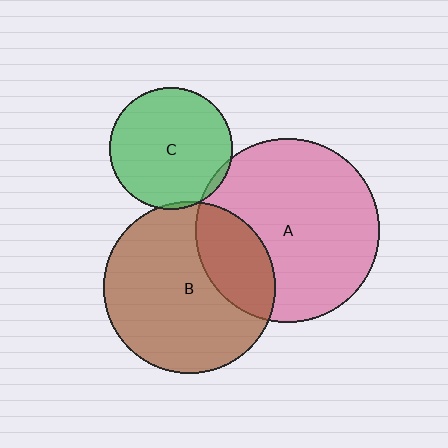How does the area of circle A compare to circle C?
Approximately 2.3 times.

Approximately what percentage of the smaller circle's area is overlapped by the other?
Approximately 25%.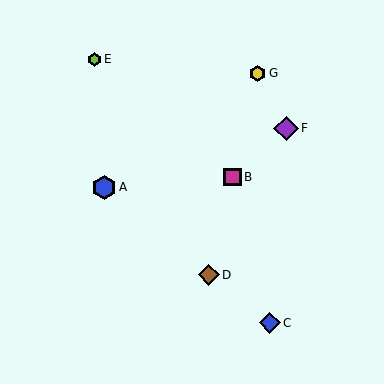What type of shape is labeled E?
Shape E is a lime hexagon.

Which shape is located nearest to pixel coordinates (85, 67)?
The lime hexagon (labeled E) at (94, 59) is nearest to that location.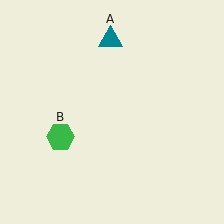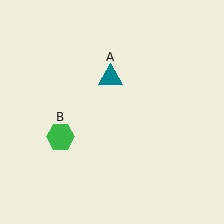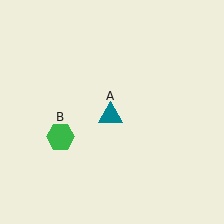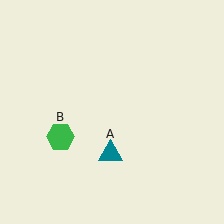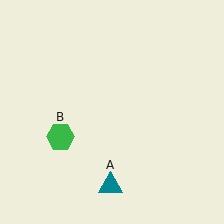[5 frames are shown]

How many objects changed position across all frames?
1 object changed position: teal triangle (object A).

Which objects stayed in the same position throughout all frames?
Green hexagon (object B) remained stationary.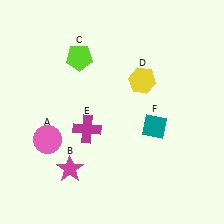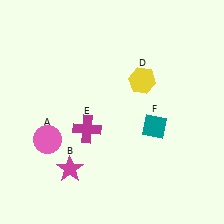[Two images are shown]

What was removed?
The lime pentagon (C) was removed in Image 2.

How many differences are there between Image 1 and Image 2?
There is 1 difference between the two images.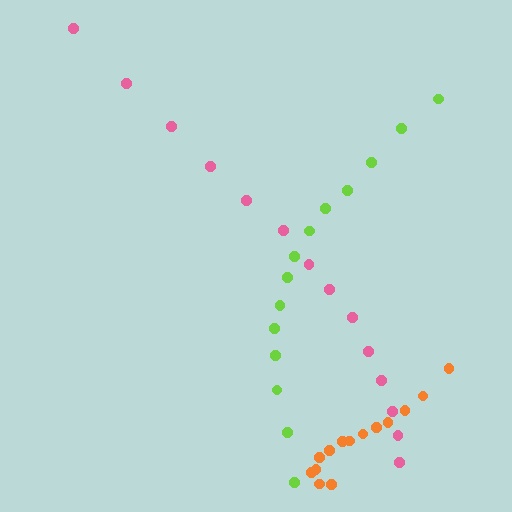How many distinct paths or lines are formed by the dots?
There are 3 distinct paths.